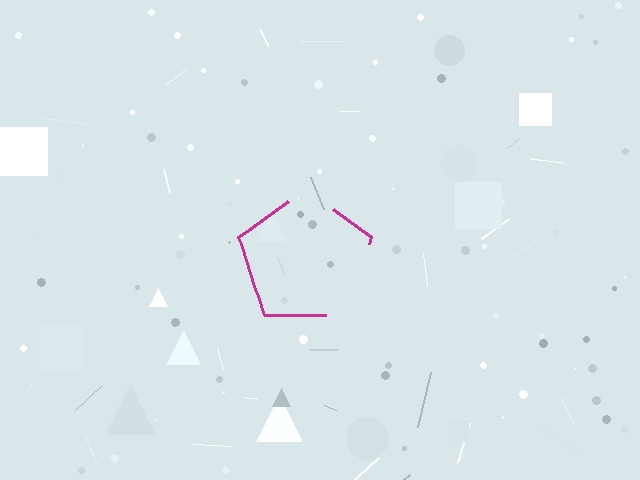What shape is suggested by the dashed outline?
The dashed outline suggests a pentagon.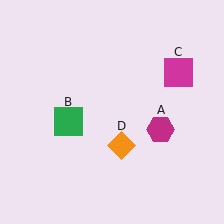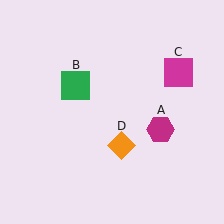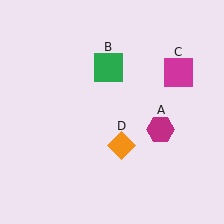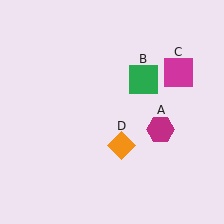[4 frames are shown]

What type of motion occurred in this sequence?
The green square (object B) rotated clockwise around the center of the scene.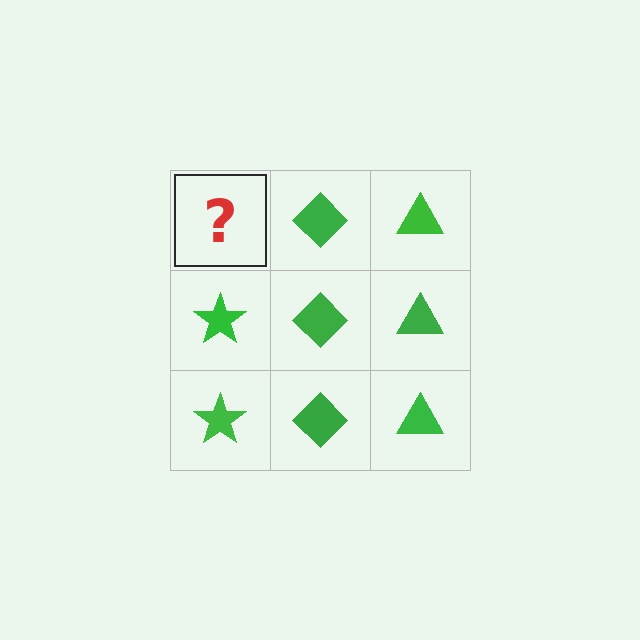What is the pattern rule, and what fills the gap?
The rule is that each column has a consistent shape. The gap should be filled with a green star.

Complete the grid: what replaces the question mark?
The question mark should be replaced with a green star.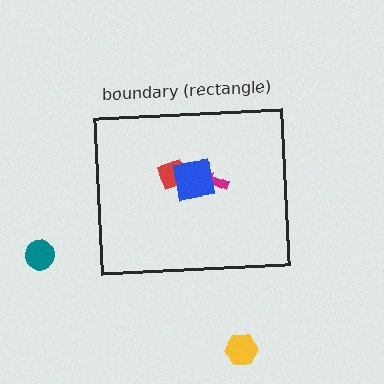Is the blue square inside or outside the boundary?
Inside.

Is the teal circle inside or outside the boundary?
Outside.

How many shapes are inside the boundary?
3 inside, 2 outside.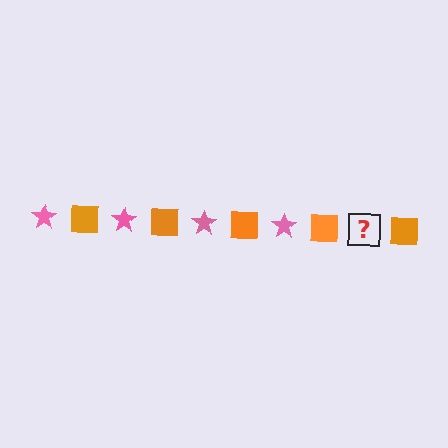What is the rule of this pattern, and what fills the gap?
The rule is that the pattern alternates between pink star and orange square. The gap should be filled with a pink star.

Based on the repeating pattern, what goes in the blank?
The blank should be a pink star.